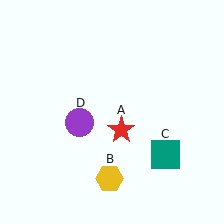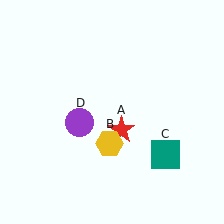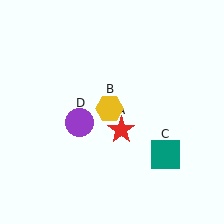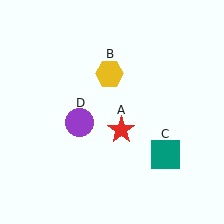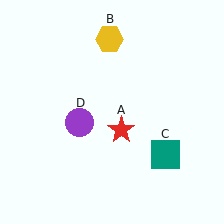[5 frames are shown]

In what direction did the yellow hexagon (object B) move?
The yellow hexagon (object B) moved up.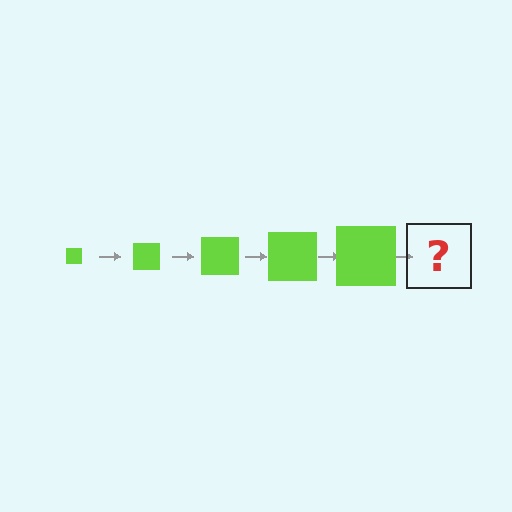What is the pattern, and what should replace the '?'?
The pattern is that the square gets progressively larger each step. The '?' should be a lime square, larger than the previous one.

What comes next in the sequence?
The next element should be a lime square, larger than the previous one.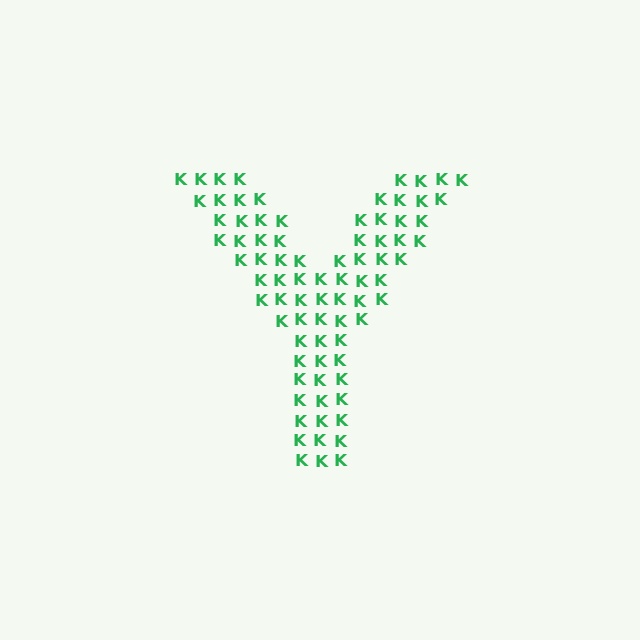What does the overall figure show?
The overall figure shows the letter Y.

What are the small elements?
The small elements are letter K's.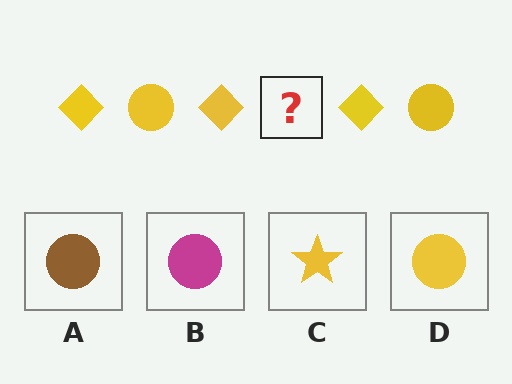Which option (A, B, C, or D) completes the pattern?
D.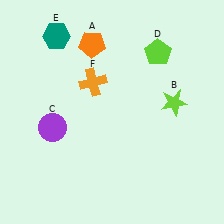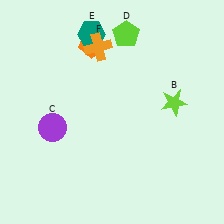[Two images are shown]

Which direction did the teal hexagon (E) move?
The teal hexagon (E) moved right.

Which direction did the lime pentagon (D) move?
The lime pentagon (D) moved left.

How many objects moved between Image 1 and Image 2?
3 objects moved between the two images.